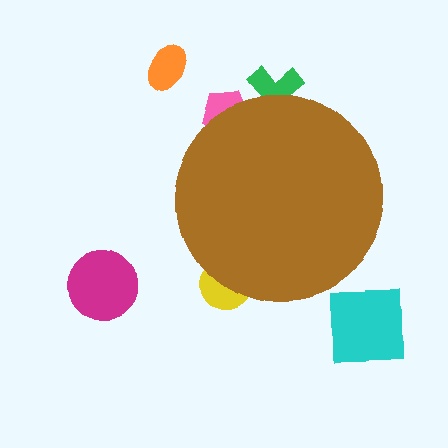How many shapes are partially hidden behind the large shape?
3 shapes are partially hidden.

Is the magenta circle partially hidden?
No, the magenta circle is fully visible.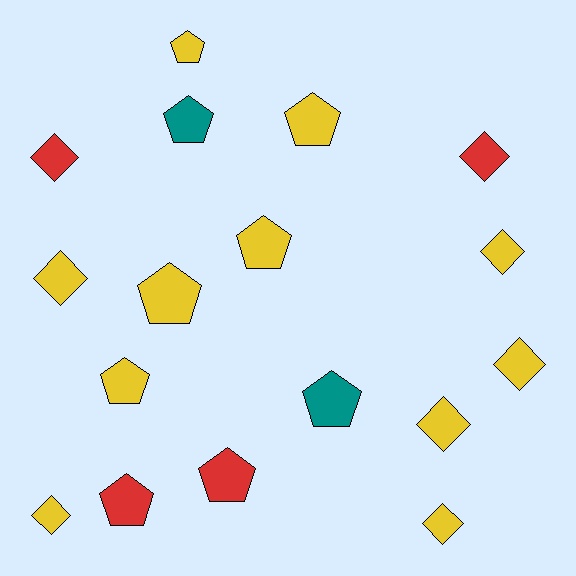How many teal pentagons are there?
There are 2 teal pentagons.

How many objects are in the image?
There are 17 objects.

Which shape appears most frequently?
Pentagon, with 9 objects.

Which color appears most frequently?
Yellow, with 11 objects.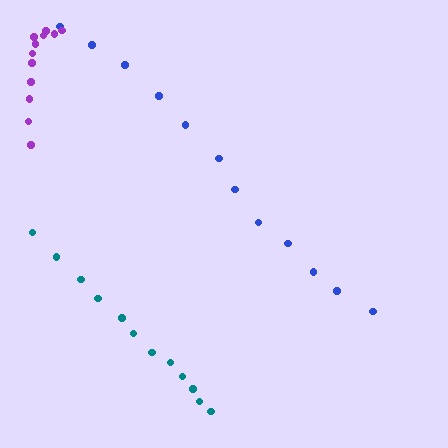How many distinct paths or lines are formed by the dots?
There are 3 distinct paths.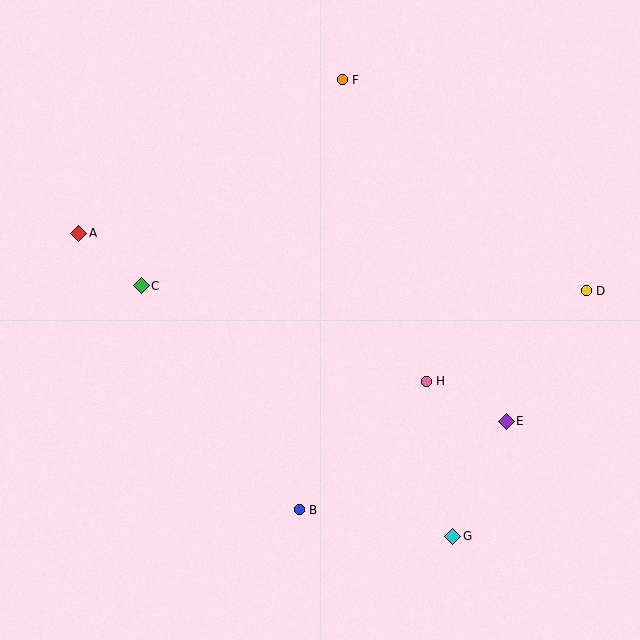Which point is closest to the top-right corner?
Point D is closest to the top-right corner.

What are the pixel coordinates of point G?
Point G is at (453, 536).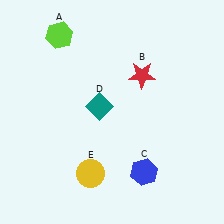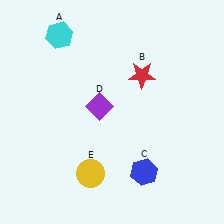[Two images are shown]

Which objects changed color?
A changed from lime to cyan. D changed from teal to purple.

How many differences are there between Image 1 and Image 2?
There are 2 differences between the two images.